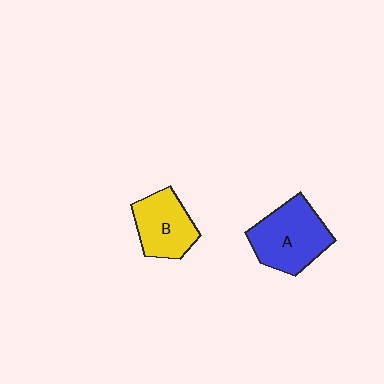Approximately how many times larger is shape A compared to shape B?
Approximately 1.3 times.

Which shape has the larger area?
Shape A (blue).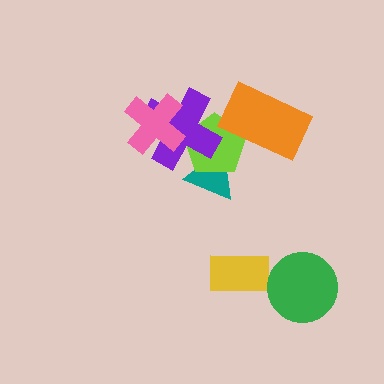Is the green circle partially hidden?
No, no other shape covers it.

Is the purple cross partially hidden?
Yes, it is partially covered by another shape.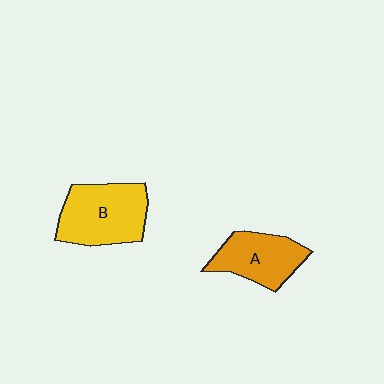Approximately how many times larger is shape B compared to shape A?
Approximately 1.3 times.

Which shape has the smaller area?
Shape A (orange).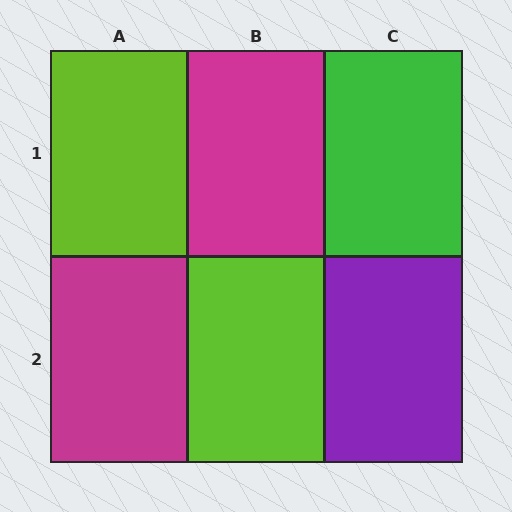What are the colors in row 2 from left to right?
Magenta, lime, purple.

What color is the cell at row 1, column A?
Lime.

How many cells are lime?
2 cells are lime.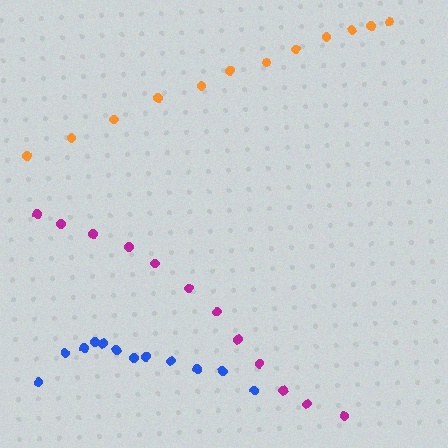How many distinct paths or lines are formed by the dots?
There are 3 distinct paths.